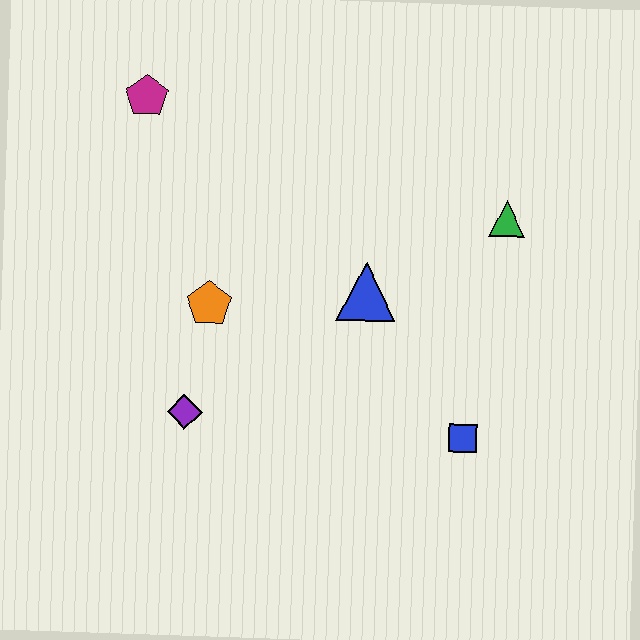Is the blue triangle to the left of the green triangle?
Yes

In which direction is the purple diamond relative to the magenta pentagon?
The purple diamond is below the magenta pentagon.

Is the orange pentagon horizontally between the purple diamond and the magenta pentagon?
No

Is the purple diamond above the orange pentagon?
No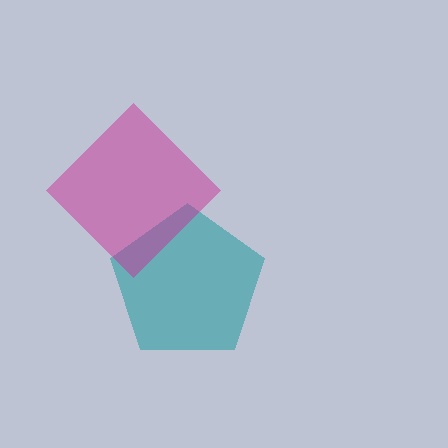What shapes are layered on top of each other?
The layered shapes are: a teal pentagon, a magenta diamond.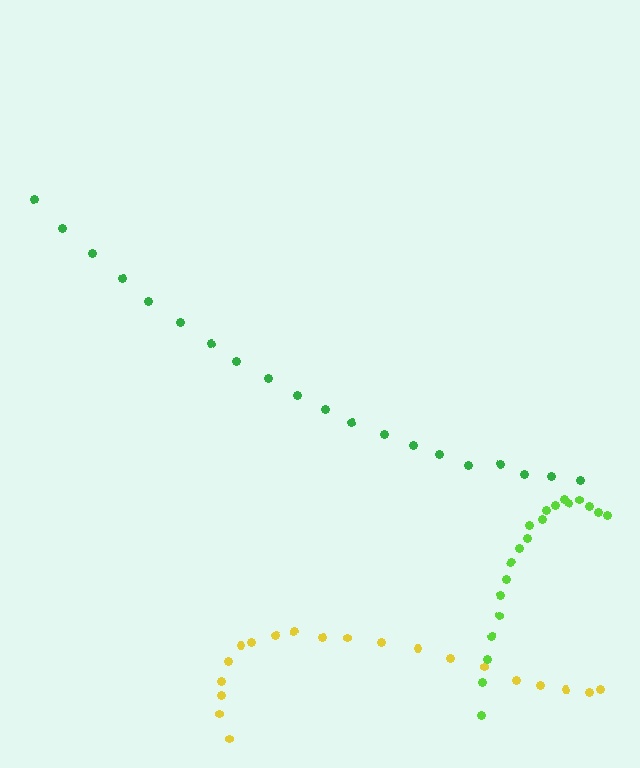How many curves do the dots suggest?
There are 3 distinct paths.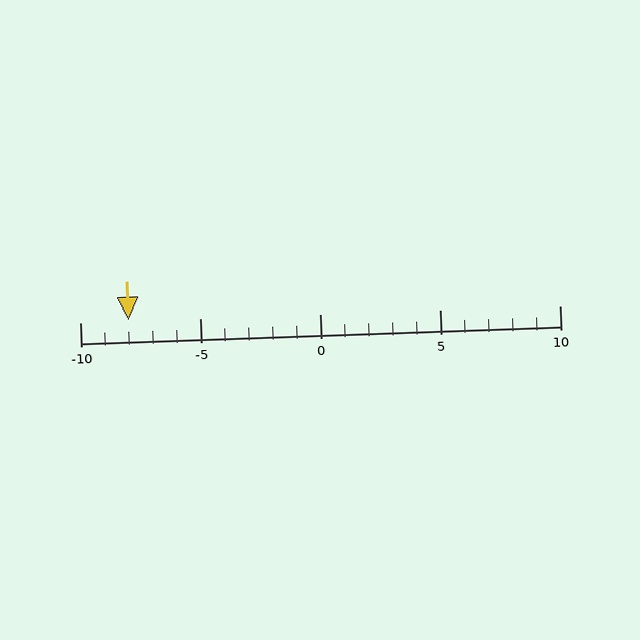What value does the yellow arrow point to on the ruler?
The yellow arrow points to approximately -8.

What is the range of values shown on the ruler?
The ruler shows values from -10 to 10.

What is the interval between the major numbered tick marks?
The major tick marks are spaced 5 units apart.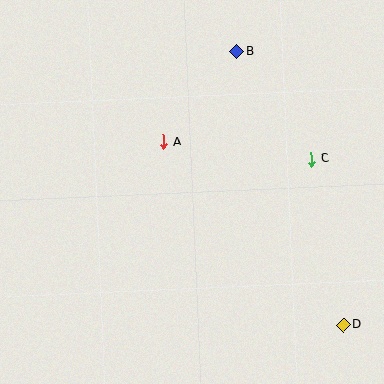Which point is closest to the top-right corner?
Point B is closest to the top-right corner.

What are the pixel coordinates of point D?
Point D is at (343, 325).